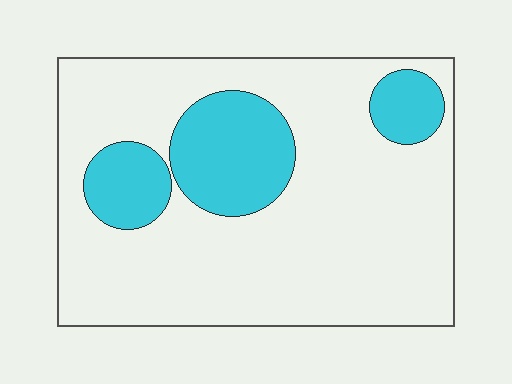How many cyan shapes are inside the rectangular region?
3.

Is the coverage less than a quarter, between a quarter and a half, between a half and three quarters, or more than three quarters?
Less than a quarter.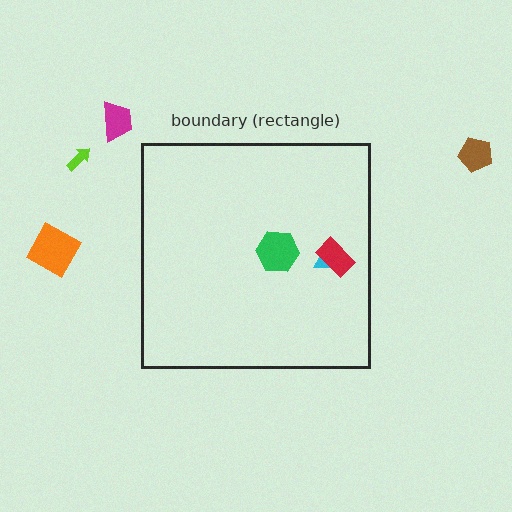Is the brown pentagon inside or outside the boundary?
Outside.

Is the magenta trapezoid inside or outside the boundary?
Outside.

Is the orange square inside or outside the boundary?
Outside.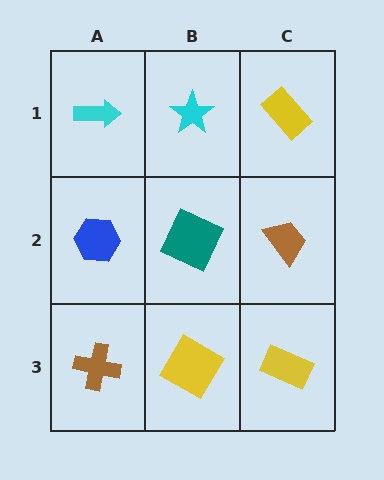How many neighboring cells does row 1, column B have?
3.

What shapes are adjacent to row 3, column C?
A brown trapezoid (row 2, column C), a yellow diamond (row 3, column B).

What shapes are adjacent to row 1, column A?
A blue hexagon (row 2, column A), a cyan star (row 1, column B).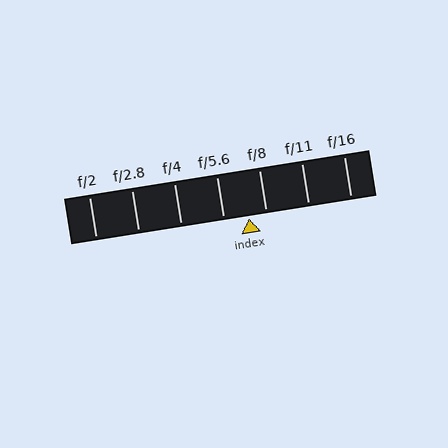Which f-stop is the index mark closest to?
The index mark is closest to f/8.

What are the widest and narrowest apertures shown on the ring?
The widest aperture shown is f/2 and the narrowest is f/16.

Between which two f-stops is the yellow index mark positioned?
The index mark is between f/5.6 and f/8.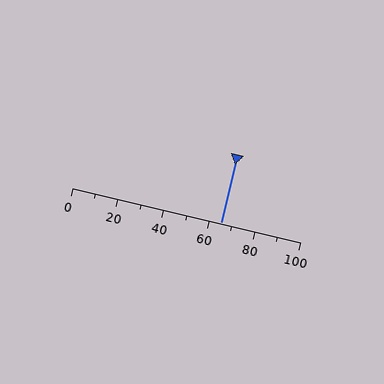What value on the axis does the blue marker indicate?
The marker indicates approximately 65.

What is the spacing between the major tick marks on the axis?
The major ticks are spaced 20 apart.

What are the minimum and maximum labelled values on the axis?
The axis runs from 0 to 100.